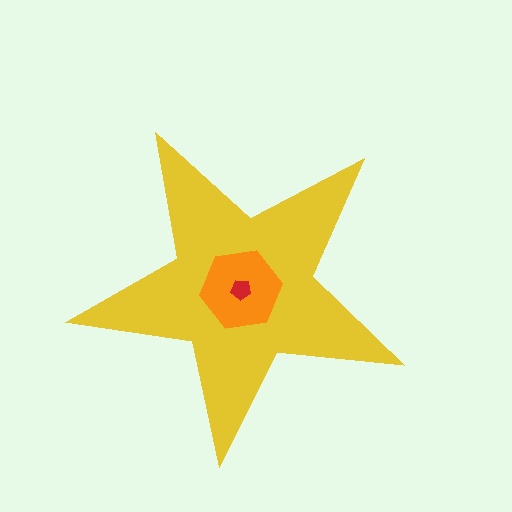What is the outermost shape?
The yellow star.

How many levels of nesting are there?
3.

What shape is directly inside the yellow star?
The orange hexagon.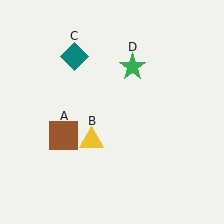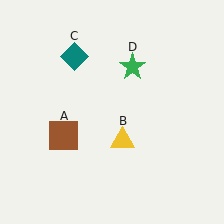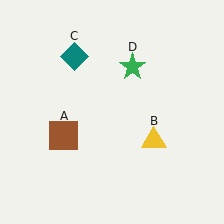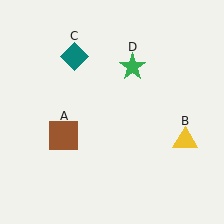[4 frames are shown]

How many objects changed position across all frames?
1 object changed position: yellow triangle (object B).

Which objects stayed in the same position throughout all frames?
Brown square (object A) and teal diamond (object C) and green star (object D) remained stationary.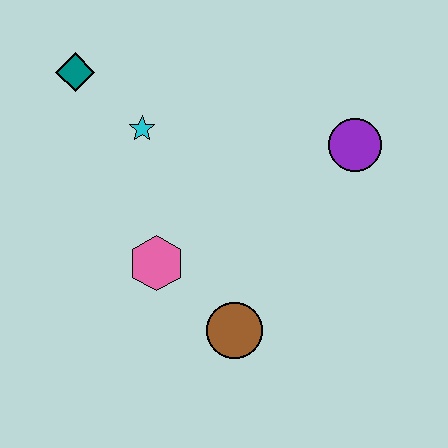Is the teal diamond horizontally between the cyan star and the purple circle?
No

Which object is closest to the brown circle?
The pink hexagon is closest to the brown circle.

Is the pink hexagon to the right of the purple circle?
No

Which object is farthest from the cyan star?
The brown circle is farthest from the cyan star.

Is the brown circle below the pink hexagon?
Yes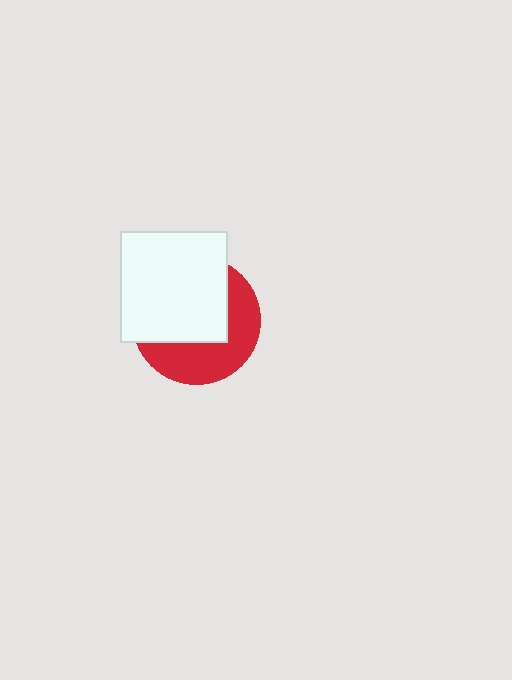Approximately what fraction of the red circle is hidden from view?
Roughly 56% of the red circle is hidden behind the white rectangle.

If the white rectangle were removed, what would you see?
You would see the complete red circle.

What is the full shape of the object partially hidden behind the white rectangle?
The partially hidden object is a red circle.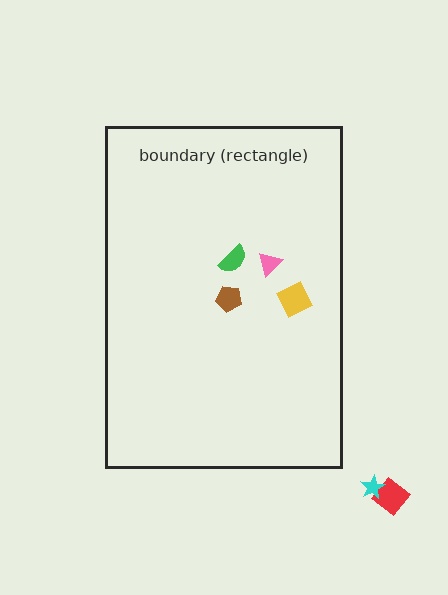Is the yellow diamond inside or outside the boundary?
Inside.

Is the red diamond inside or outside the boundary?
Outside.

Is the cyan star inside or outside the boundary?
Outside.